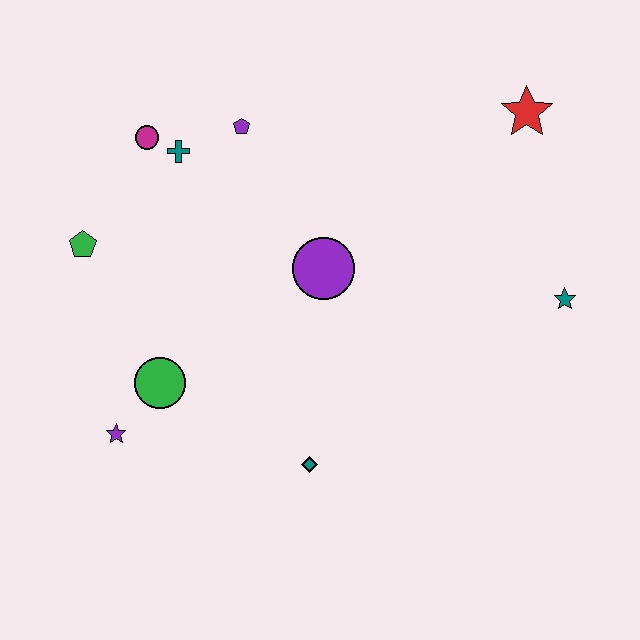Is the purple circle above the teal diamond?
Yes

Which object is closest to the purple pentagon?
The teal cross is closest to the purple pentagon.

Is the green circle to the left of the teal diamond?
Yes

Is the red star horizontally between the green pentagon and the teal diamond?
No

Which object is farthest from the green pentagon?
The teal star is farthest from the green pentagon.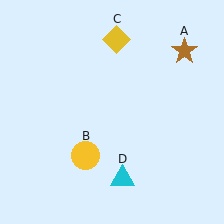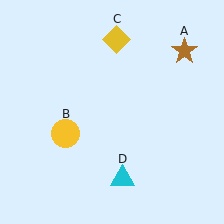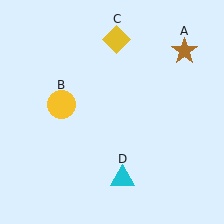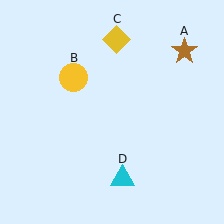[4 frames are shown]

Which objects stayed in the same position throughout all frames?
Brown star (object A) and yellow diamond (object C) and cyan triangle (object D) remained stationary.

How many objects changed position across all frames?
1 object changed position: yellow circle (object B).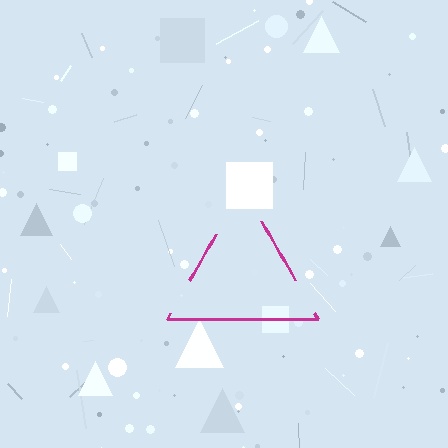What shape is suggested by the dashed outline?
The dashed outline suggests a triangle.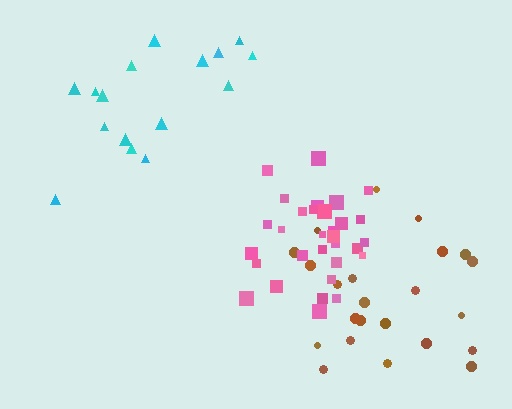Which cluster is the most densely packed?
Pink.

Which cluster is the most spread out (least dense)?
Cyan.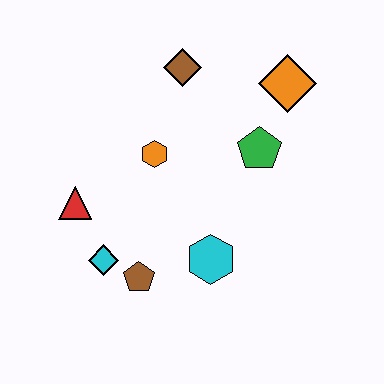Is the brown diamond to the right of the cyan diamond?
Yes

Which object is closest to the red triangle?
The cyan diamond is closest to the red triangle.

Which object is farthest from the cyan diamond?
The orange diamond is farthest from the cyan diamond.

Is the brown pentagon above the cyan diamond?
No